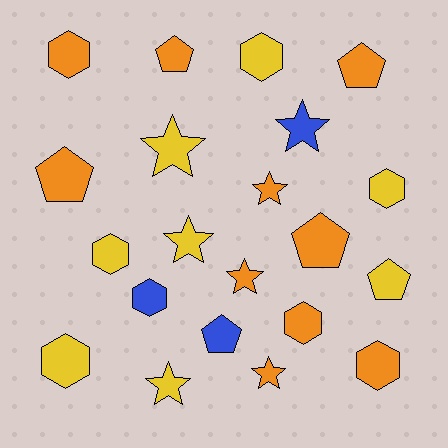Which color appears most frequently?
Orange, with 10 objects.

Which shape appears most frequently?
Hexagon, with 8 objects.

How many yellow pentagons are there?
There is 1 yellow pentagon.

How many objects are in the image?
There are 21 objects.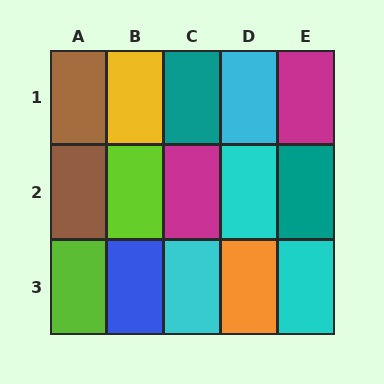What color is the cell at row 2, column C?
Magenta.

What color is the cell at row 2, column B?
Lime.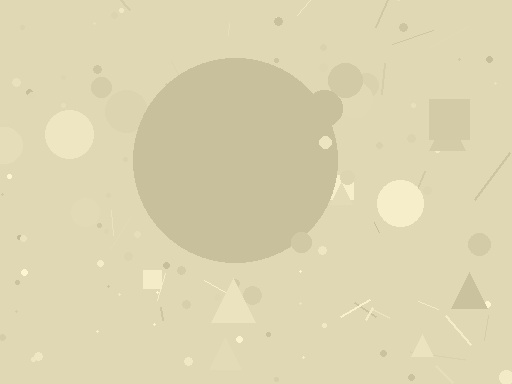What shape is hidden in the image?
A circle is hidden in the image.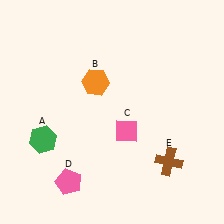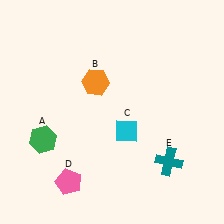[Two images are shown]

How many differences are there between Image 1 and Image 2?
There are 2 differences between the two images.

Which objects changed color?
C changed from pink to cyan. E changed from brown to teal.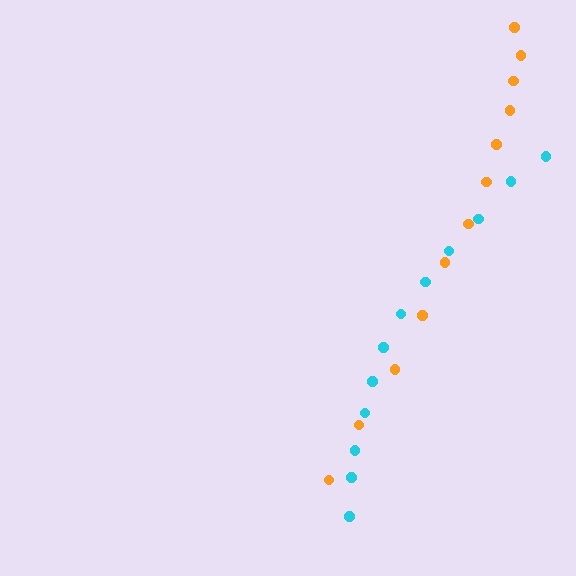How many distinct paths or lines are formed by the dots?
There are 2 distinct paths.